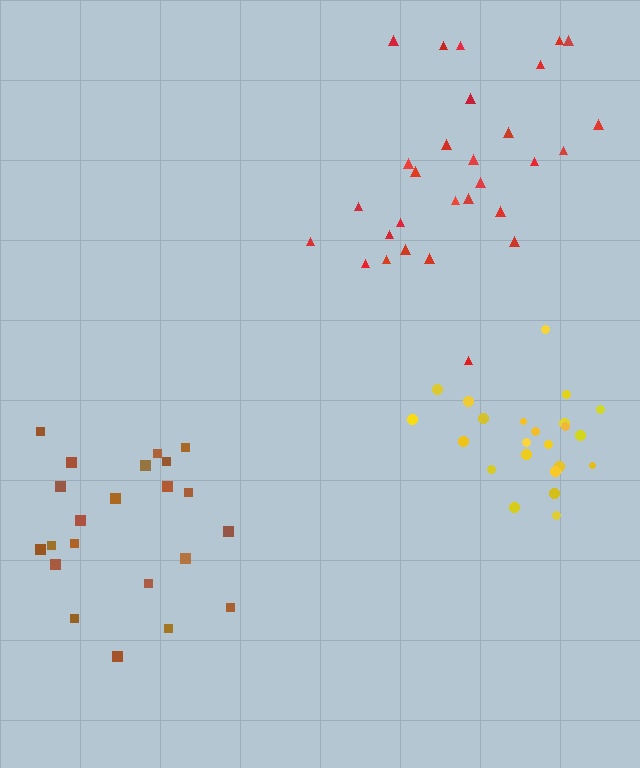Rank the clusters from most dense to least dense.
yellow, red, brown.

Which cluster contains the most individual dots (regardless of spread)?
Red (29).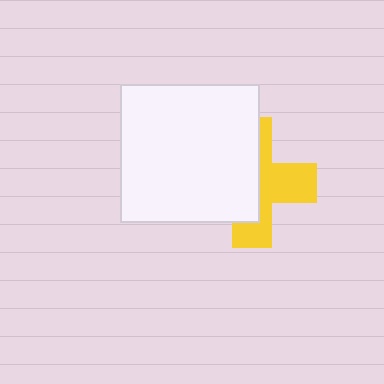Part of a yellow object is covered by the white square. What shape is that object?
It is a cross.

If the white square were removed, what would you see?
You would see the complete yellow cross.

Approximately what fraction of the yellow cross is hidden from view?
Roughly 54% of the yellow cross is hidden behind the white square.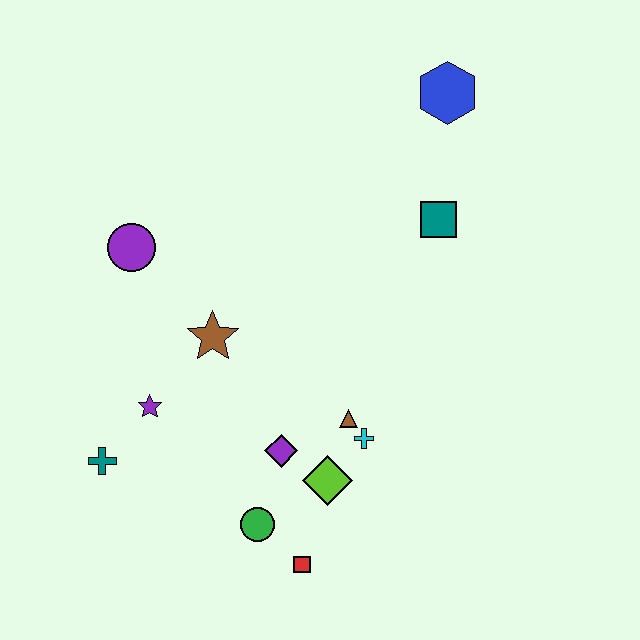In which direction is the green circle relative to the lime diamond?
The green circle is to the left of the lime diamond.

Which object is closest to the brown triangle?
The cyan cross is closest to the brown triangle.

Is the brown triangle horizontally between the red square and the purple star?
No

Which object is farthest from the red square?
The blue hexagon is farthest from the red square.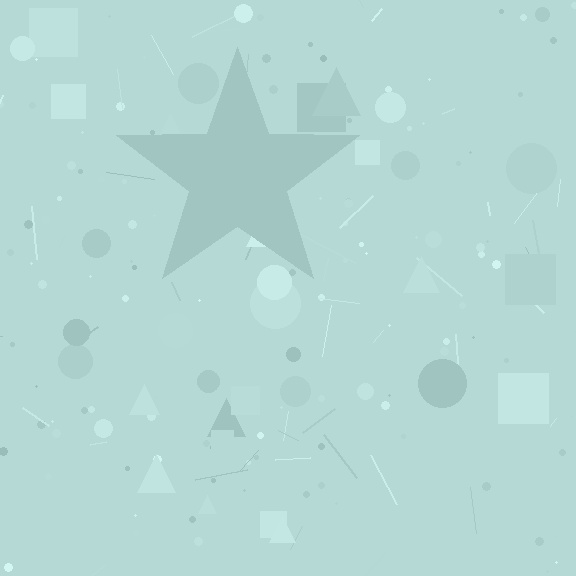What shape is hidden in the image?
A star is hidden in the image.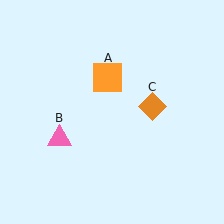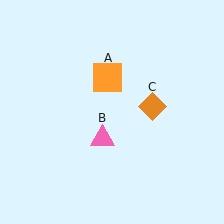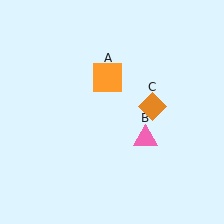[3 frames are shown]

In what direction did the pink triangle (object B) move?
The pink triangle (object B) moved right.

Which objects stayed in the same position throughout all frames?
Orange square (object A) and orange diamond (object C) remained stationary.